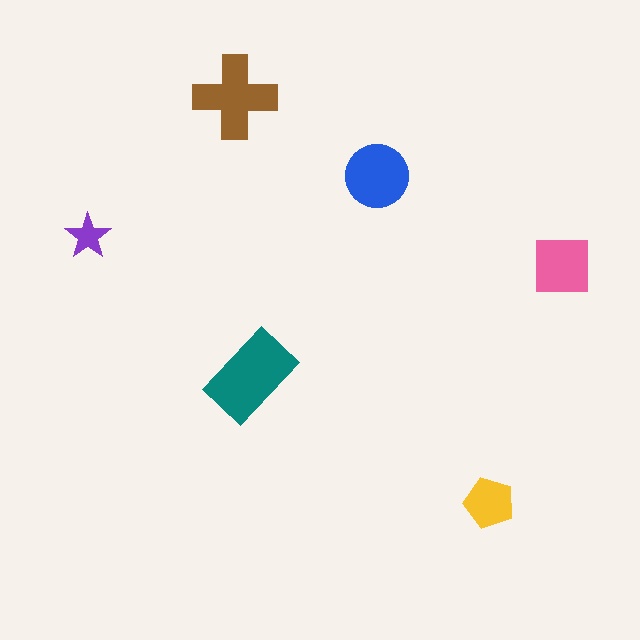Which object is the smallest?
The purple star.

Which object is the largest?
The teal rectangle.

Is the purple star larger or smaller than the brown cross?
Smaller.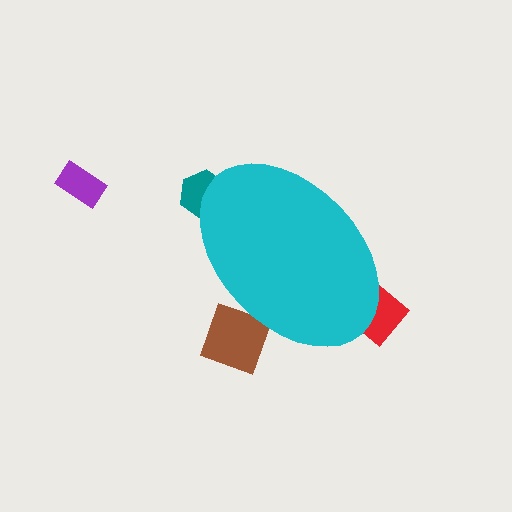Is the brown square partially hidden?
Yes, the brown square is partially hidden behind the cyan ellipse.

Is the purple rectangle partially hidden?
No, the purple rectangle is fully visible.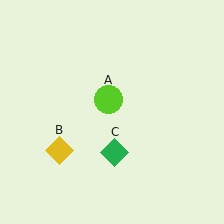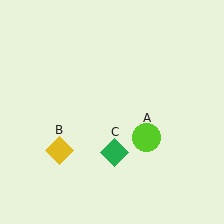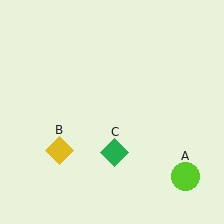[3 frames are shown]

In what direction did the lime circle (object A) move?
The lime circle (object A) moved down and to the right.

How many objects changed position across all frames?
1 object changed position: lime circle (object A).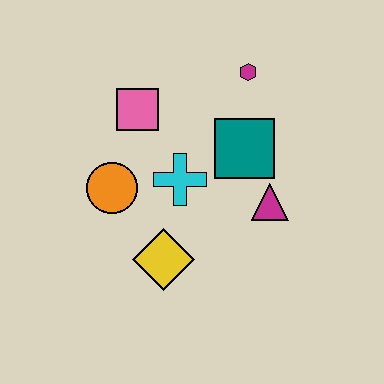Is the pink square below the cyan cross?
No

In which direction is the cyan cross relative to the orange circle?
The cyan cross is to the right of the orange circle.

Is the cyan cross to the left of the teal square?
Yes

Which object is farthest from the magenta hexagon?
The yellow diamond is farthest from the magenta hexagon.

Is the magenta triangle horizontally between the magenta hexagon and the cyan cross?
No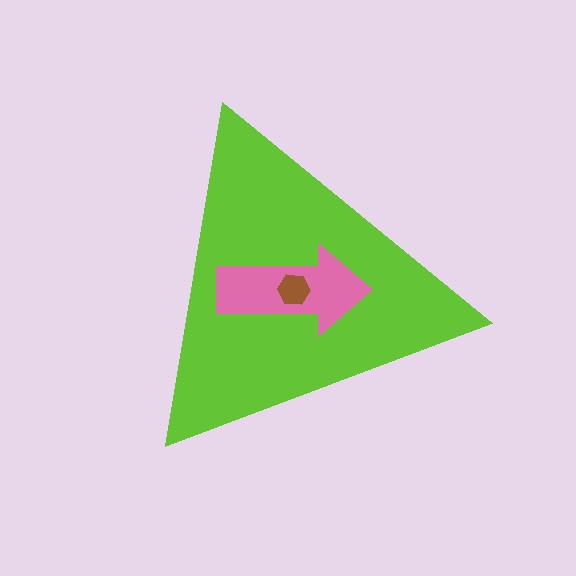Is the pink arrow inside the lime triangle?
Yes.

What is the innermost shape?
The brown hexagon.